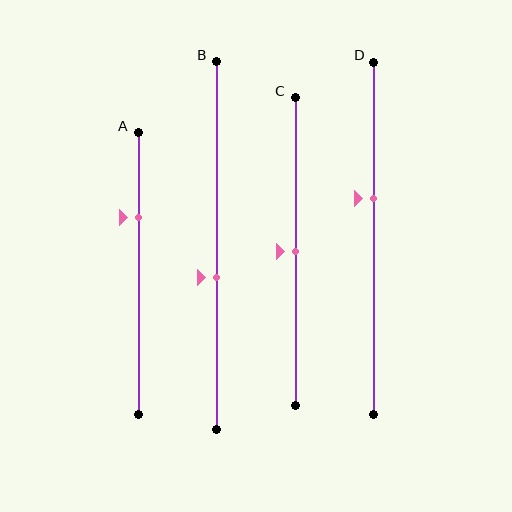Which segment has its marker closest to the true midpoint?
Segment C has its marker closest to the true midpoint.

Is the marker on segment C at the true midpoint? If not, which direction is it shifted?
Yes, the marker on segment C is at the true midpoint.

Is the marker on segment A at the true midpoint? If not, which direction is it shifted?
No, the marker on segment A is shifted upward by about 20% of the segment length.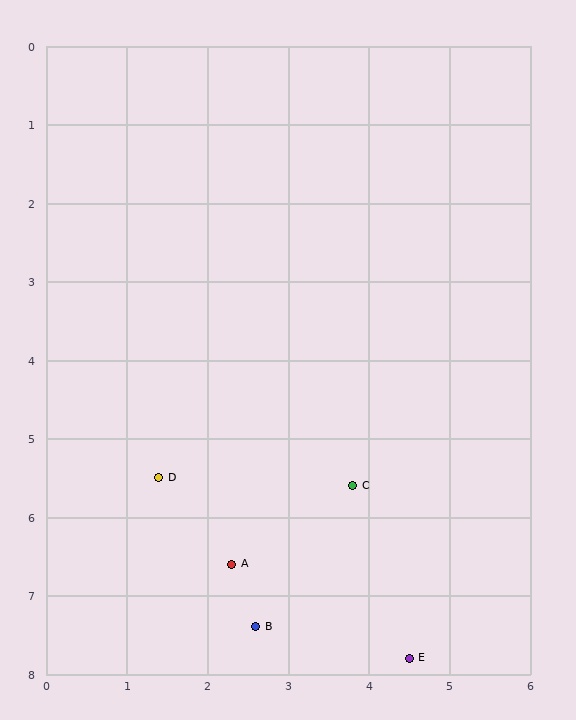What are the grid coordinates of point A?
Point A is at approximately (2.3, 6.6).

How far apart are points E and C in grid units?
Points E and C are about 2.3 grid units apart.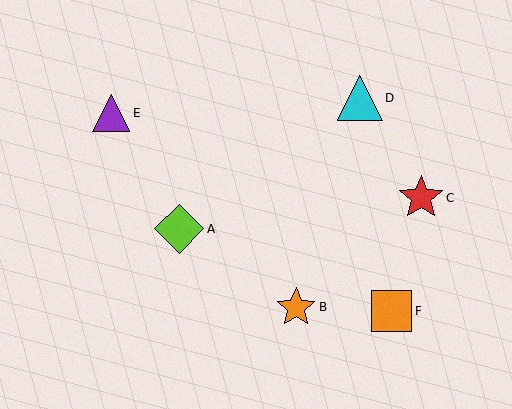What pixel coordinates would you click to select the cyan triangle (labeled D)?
Click at (360, 98) to select the cyan triangle D.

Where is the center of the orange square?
The center of the orange square is at (392, 311).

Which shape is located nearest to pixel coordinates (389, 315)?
The orange square (labeled F) at (392, 311) is nearest to that location.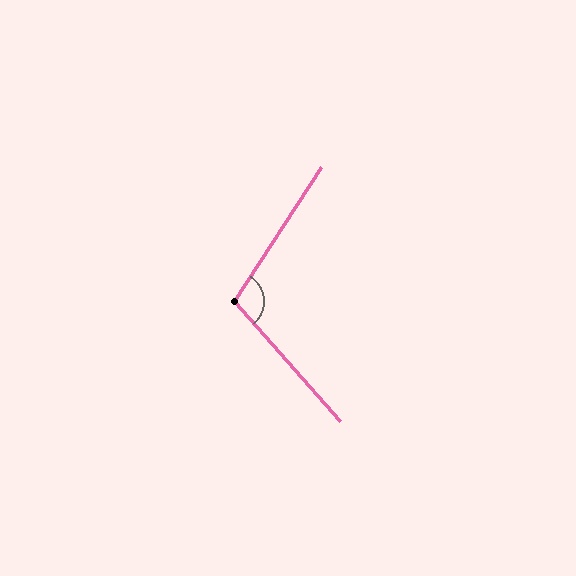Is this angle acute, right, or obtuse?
It is obtuse.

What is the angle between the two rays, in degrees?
Approximately 106 degrees.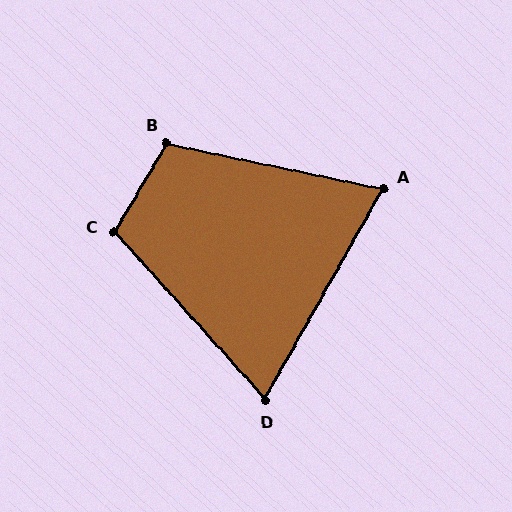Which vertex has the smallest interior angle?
D, at approximately 71 degrees.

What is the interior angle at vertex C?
Approximately 107 degrees (obtuse).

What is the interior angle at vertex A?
Approximately 73 degrees (acute).